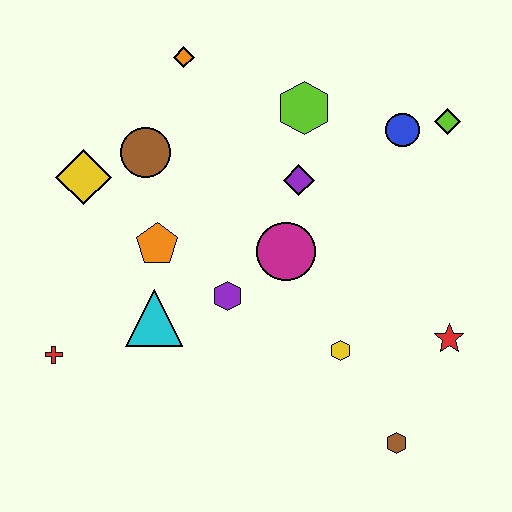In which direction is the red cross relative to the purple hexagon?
The red cross is to the left of the purple hexagon.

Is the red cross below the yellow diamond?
Yes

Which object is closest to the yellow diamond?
The brown circle is closest to the yellow diamond.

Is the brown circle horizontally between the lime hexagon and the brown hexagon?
No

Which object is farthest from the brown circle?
The brown hexagon is farthest from the brown circle.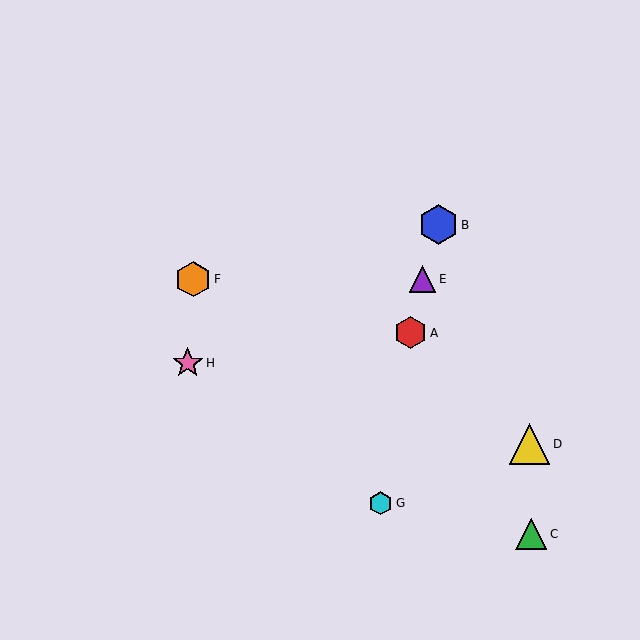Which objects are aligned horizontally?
Objects E, F are aligned horizontally.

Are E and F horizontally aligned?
Yes, both are at y≈279.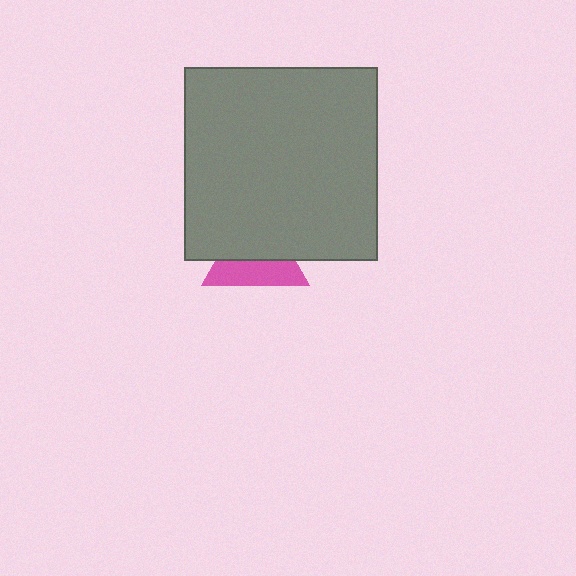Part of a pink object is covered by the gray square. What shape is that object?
It is a triangle.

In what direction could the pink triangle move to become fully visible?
The pink triangle could move down. That would shift it out from behind the gray square entirely.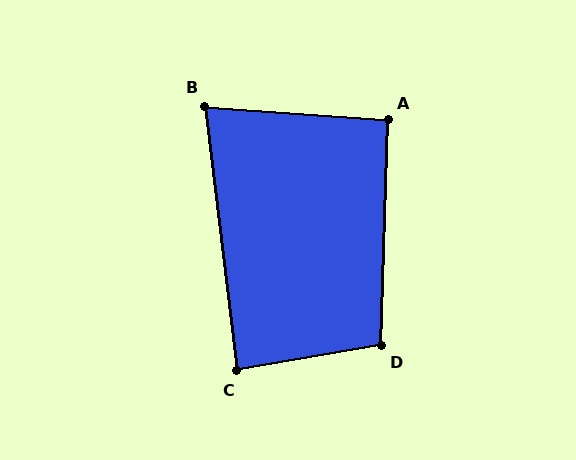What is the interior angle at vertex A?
Approximately 92 degrees (approximately right).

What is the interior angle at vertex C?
Approximately 88 degrees (approximately right).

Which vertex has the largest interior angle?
D, at approximately 101 degrees.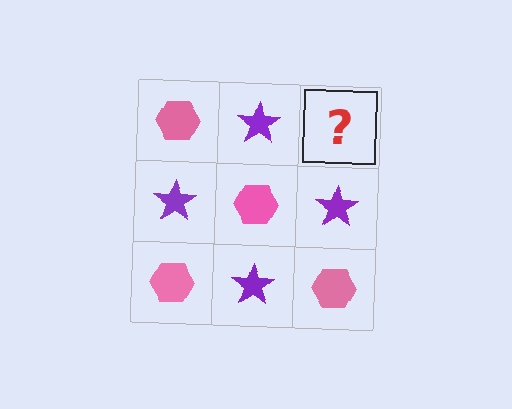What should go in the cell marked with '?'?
The missing cell should contain a pink hexagon.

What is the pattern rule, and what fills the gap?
The rule is that it alternates pink hexagon and purple star in a checkerboard pattern. The gap should be filled with a pink hexagon.